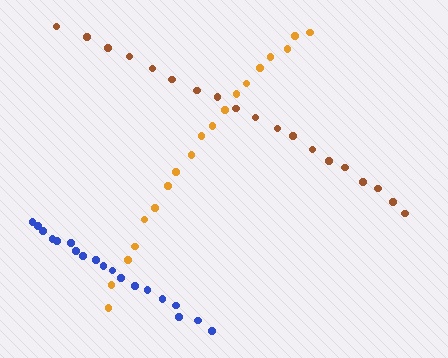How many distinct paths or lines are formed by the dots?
There are 3 distinct paths.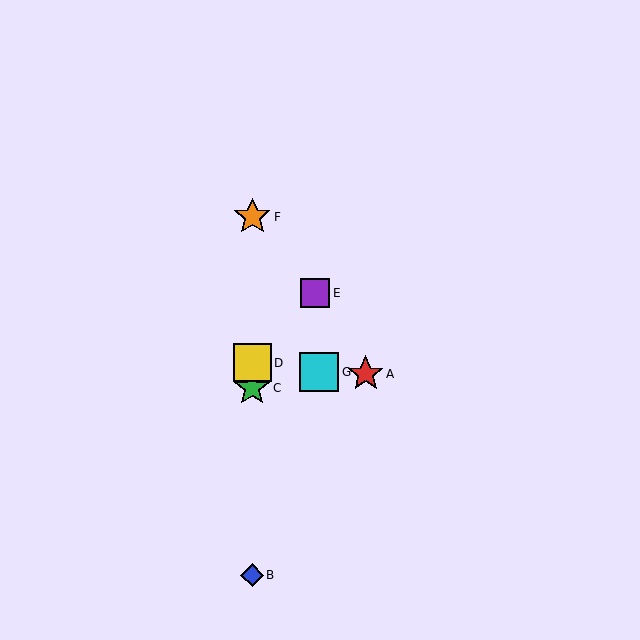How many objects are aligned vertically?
4 objects (B, C, D, F) are aligned vertically.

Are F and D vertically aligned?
Yes, both are at x≈252.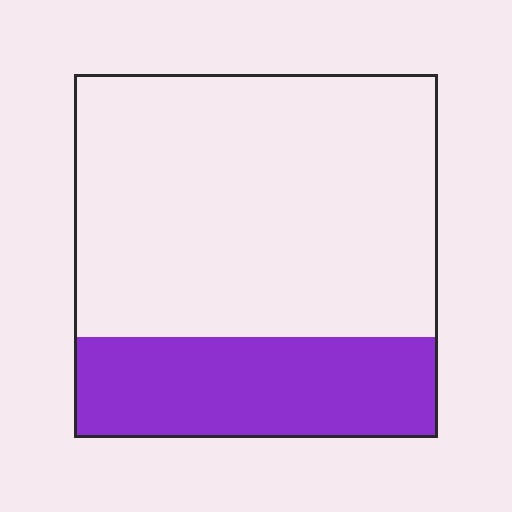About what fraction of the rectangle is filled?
About one quarter (1/4).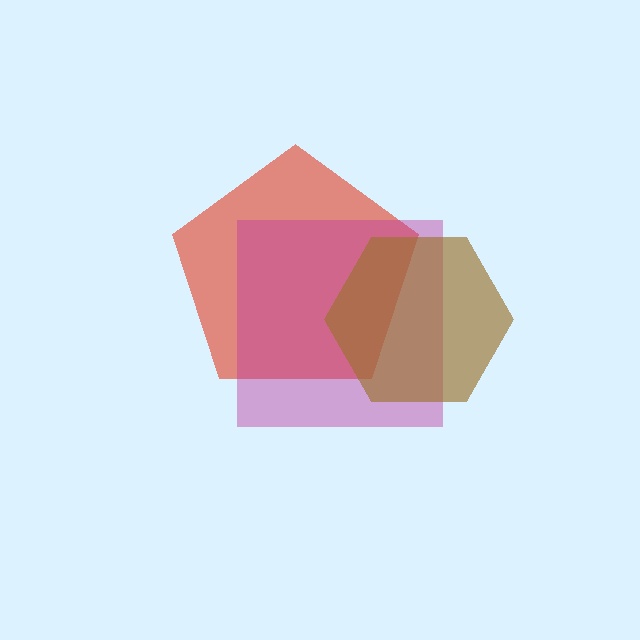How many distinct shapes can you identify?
There are 3 distinct shapes: a red pentagon, a magenta square, a brown hexagon.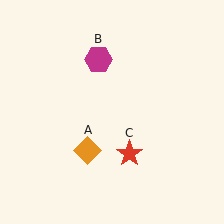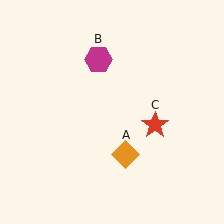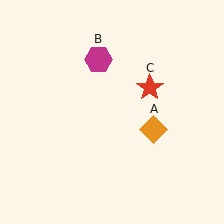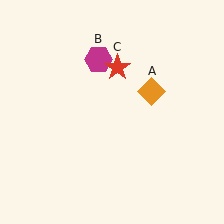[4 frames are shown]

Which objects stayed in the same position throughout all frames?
Magenta hexagon (object B) remained stationary.